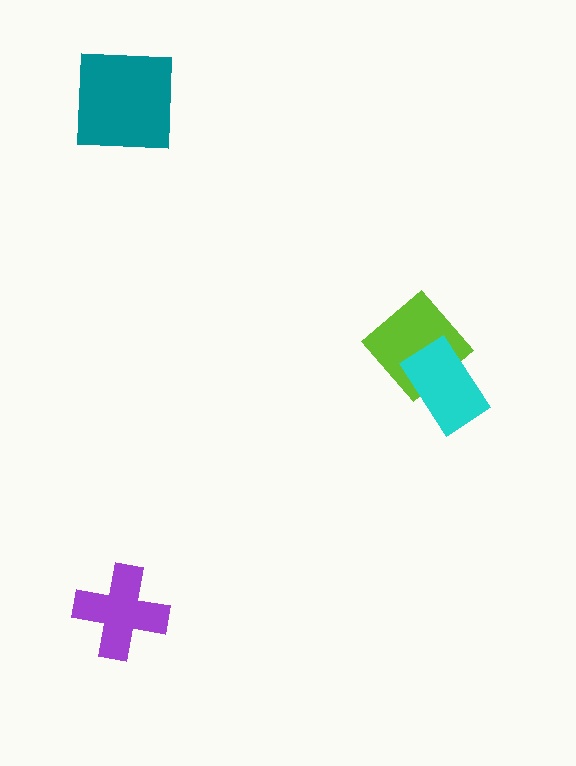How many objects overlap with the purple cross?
0 objects overlap with the purple cross.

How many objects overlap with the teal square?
0 objects overlap with the teal square.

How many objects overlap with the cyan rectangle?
1 object overlaps with the cyan rectangle.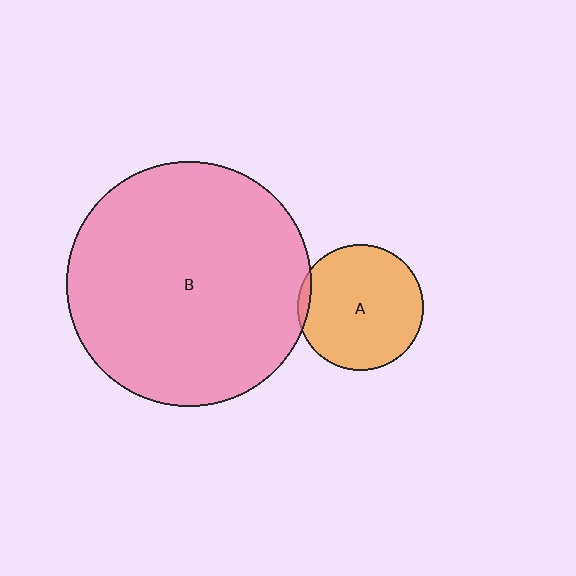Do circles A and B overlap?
Yes.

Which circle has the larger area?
Circle B (pink).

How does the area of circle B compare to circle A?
Approximately 3.8 times.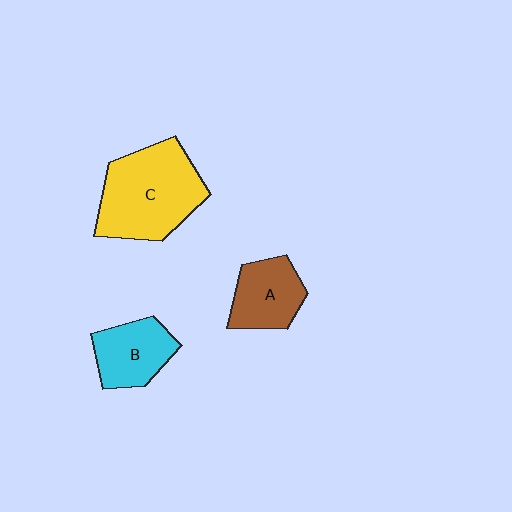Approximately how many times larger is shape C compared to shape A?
Approximately 1.8 times.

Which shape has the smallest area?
Shape A (brown).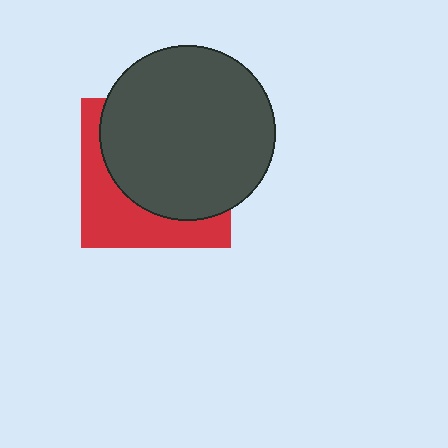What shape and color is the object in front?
The object in front is a dark gray circle.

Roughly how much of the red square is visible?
A small part of it is visible (roughly 36%).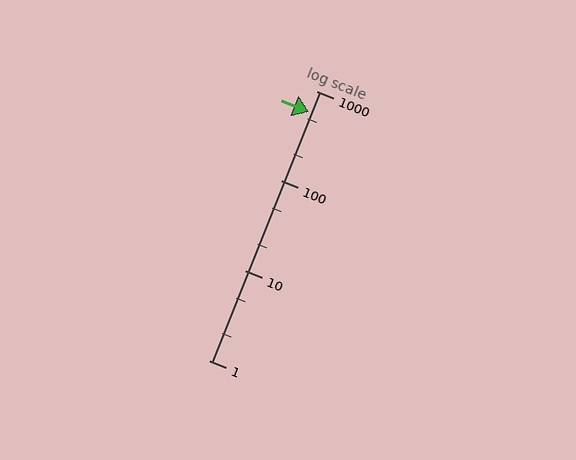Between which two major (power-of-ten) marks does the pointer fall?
The pointer is between 100 and 1000.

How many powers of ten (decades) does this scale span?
The scale spans 3 decades, from 1 to 1000.